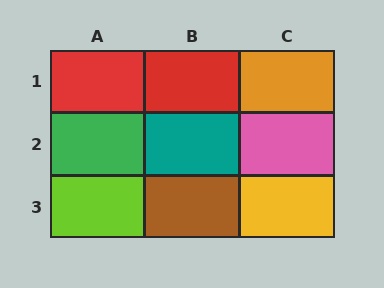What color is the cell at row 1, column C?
Orange.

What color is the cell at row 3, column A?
Lime.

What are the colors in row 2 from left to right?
Green, teal, pink.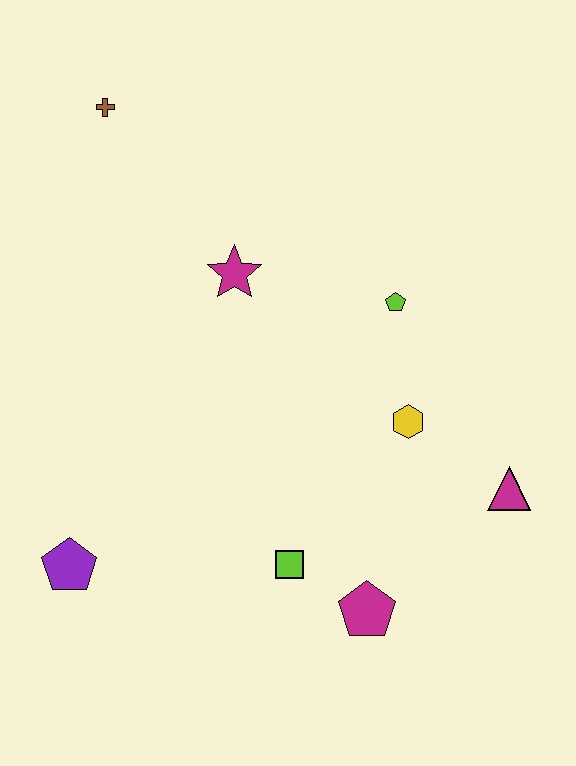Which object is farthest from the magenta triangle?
The brown cross is farthest from the magenta triangle.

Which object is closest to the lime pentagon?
The yellow hexagon is closest to the lime pentagon.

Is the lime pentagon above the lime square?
Yes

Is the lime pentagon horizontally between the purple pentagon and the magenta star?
No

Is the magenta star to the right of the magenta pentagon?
No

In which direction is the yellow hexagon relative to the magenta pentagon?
The yellow hexagon is above the magenta pentagon.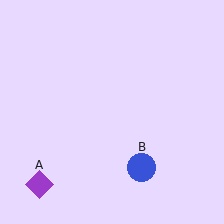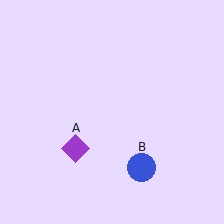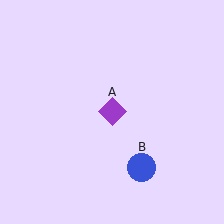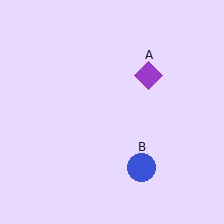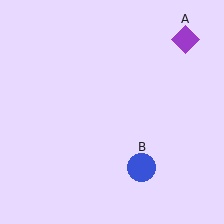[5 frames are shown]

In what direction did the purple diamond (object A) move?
The purple diamond (object A) moved up and to the right.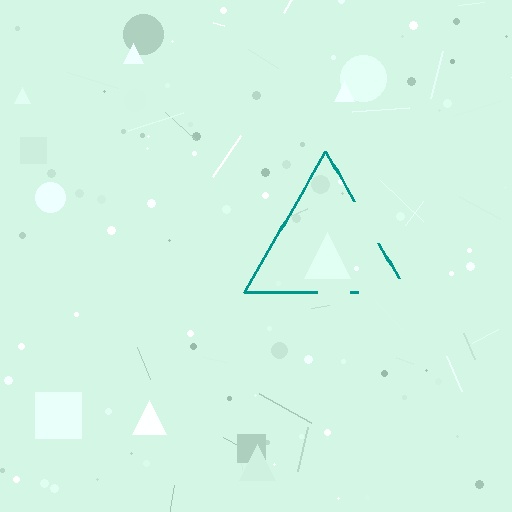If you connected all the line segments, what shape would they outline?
They would outline a triangle.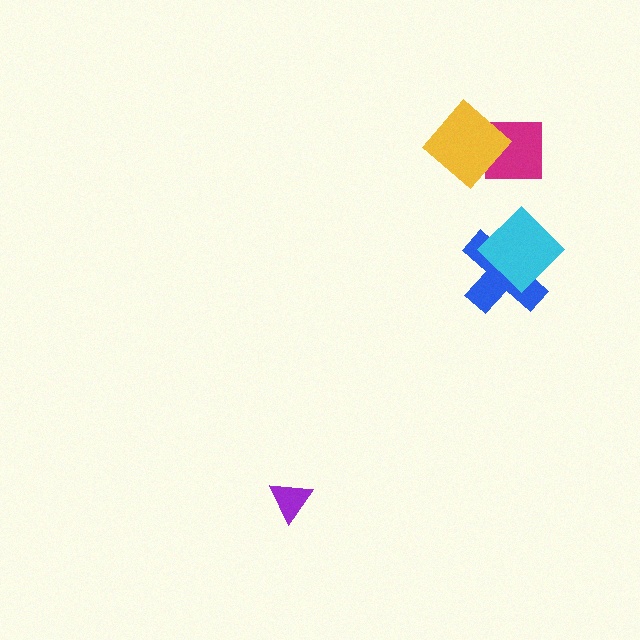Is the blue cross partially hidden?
Yes, it is partially covered by another shape.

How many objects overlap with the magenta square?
1 object overlaps with the magenta square.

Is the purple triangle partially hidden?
No, no other shape covers it.